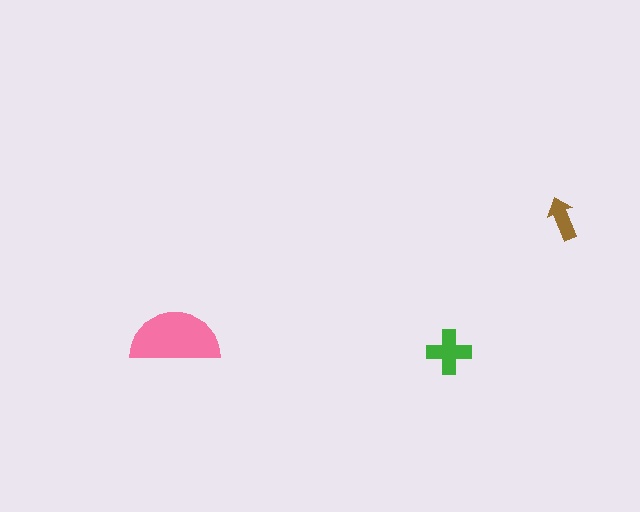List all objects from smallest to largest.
The brown arrow, the green cross, the pink semicircle.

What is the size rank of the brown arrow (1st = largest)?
3rd.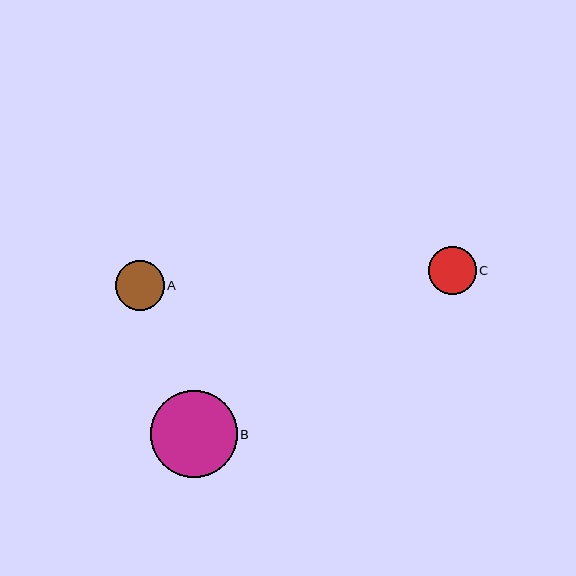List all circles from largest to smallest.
From largest to smallest: B, A, C.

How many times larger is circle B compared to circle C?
Circle B is approximately 1.8 times the size of circle C.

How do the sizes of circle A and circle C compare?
Circle A and circle C are approximately the same size.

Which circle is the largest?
Circle B is the largest with a size of approximately 87 pixels.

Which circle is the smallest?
Circle C is the smallest with a size of approximately 48 pixels.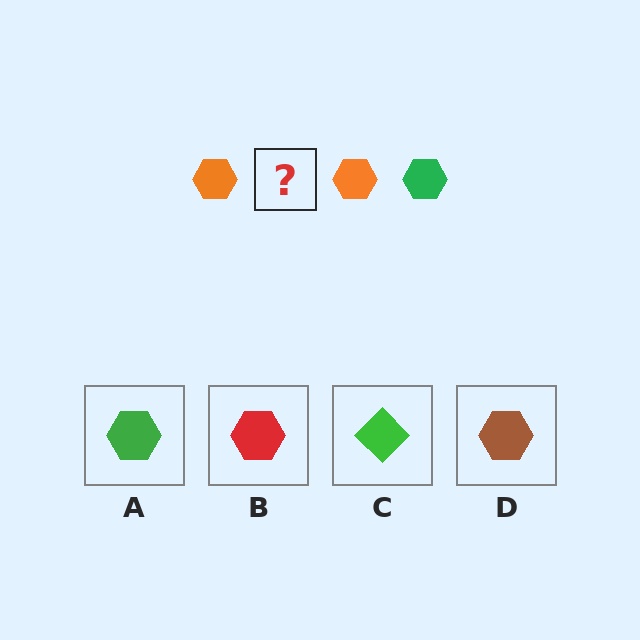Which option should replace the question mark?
Option A.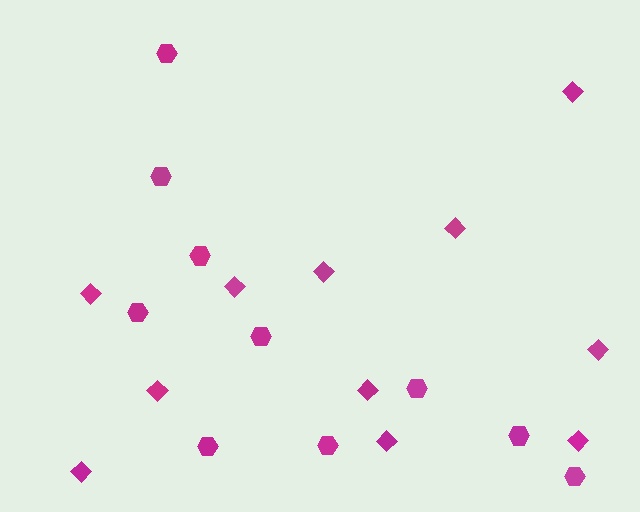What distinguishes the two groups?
There are 2 groups: one group of hexagons (10) and one group of diamonds (11).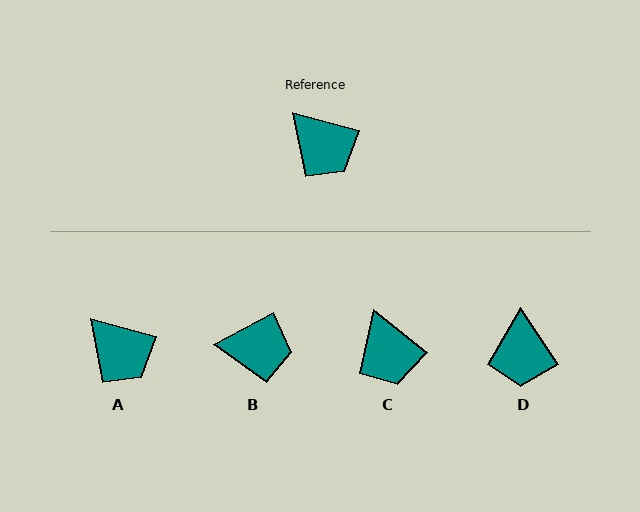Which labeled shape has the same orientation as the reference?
A.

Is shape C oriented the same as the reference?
No, it is off by about 23 degrees.